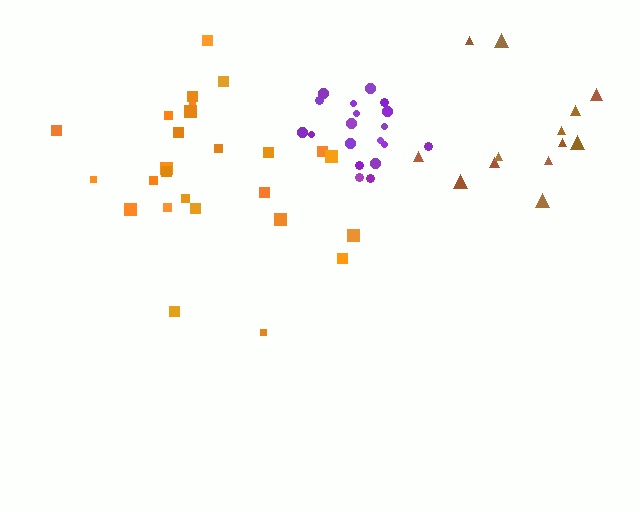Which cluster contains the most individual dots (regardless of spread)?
Orange (26).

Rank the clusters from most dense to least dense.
purple, orange, brown.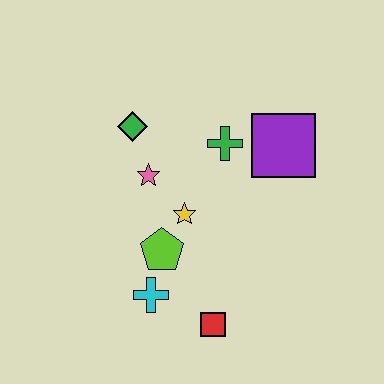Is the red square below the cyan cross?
Yes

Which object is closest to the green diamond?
The pink star is closest to the green diamond.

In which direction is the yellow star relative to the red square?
The yellow star is above the red square.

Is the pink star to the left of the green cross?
Yes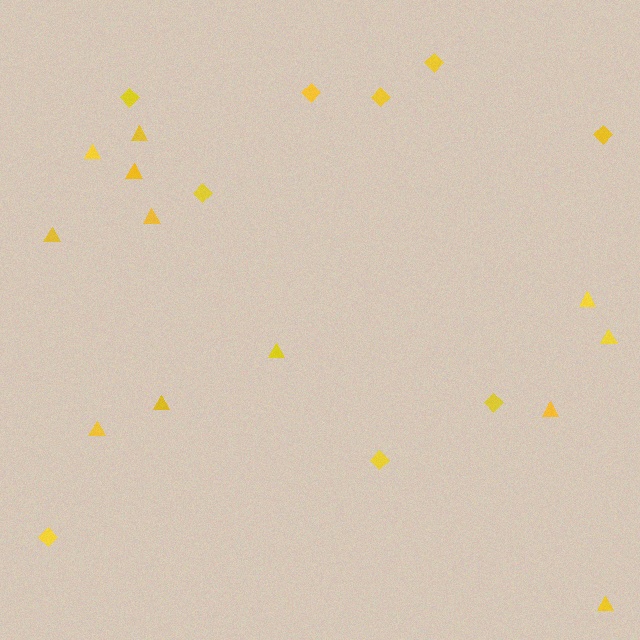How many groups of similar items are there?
There are 2 groups: one group of diamonds (9) and one group of triangles (12).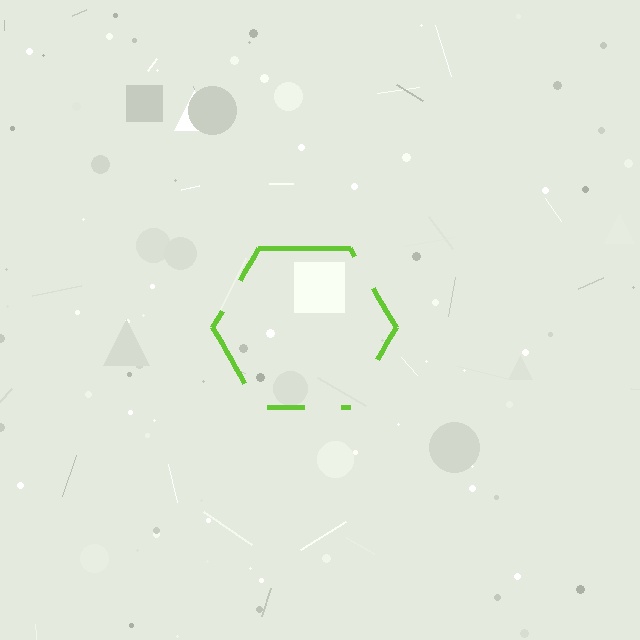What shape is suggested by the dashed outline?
The dashed outline suggests a hexagon.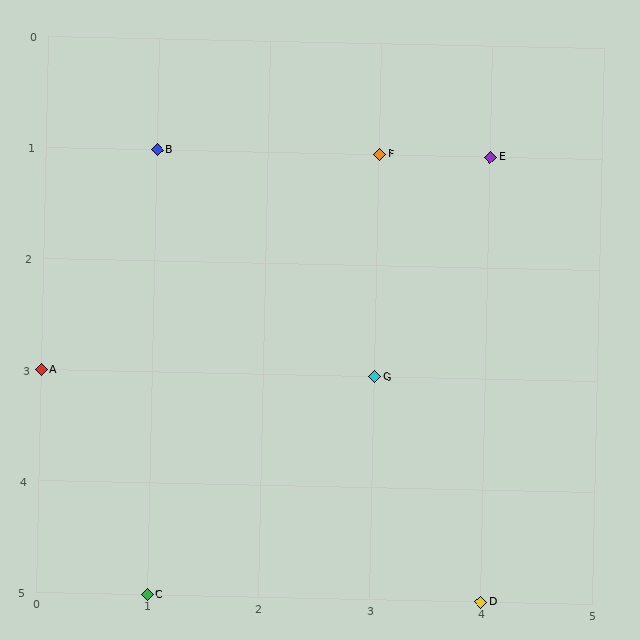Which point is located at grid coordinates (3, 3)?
Point G is at (3, 3).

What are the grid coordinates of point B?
Point B is at grid coordinates (1, 1).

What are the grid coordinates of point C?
Point C is at grid coordinates (1, 5).